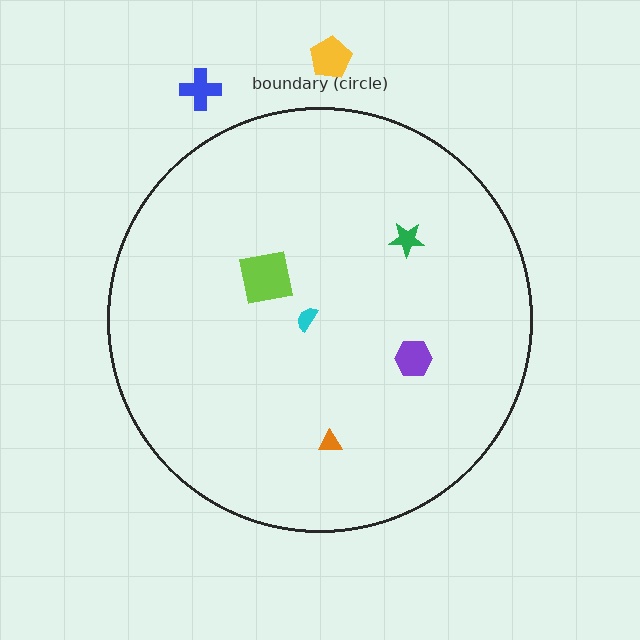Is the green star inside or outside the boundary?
Inside.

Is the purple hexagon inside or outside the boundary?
Inside.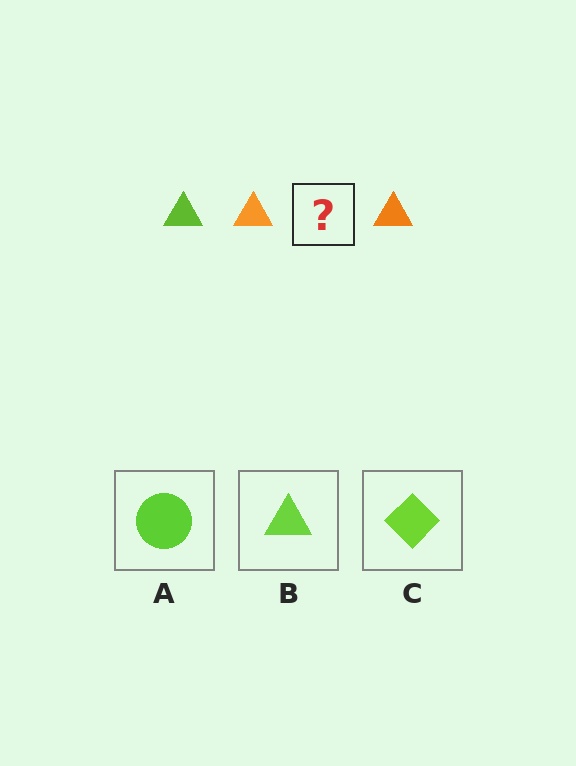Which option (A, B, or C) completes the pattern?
B.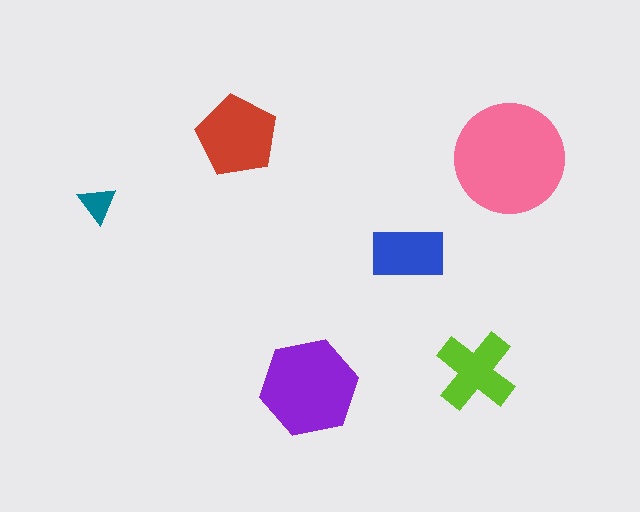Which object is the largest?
The pink circle.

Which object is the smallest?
The teal triangle.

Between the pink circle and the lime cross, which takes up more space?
The pink circle.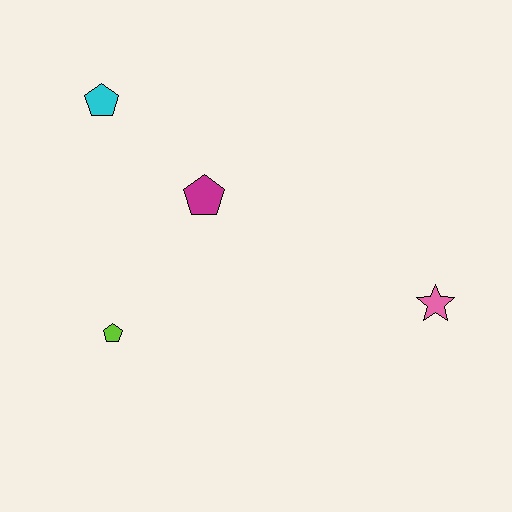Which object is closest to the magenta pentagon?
The cyan pentagon is closest to the magenta pentagon.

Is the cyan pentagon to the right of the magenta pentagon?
No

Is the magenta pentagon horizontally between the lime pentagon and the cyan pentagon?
No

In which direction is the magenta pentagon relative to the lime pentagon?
The magenta pentagon is above the lime pentagon.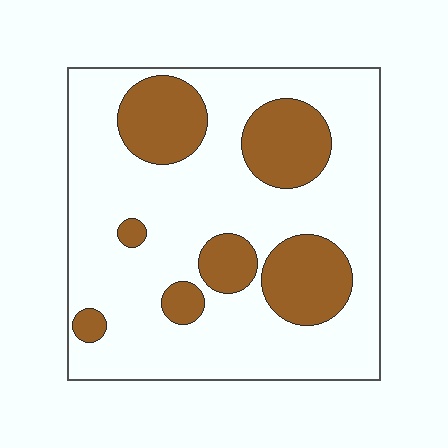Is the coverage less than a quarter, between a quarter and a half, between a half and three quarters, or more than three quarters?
Between a quarter and a half.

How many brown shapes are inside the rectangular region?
7.